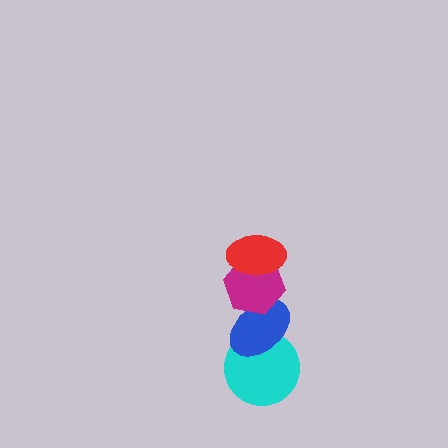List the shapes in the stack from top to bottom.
From top to bottom: the red ellipse, the magenta hexagon, the blue ellipse, the cyan circle.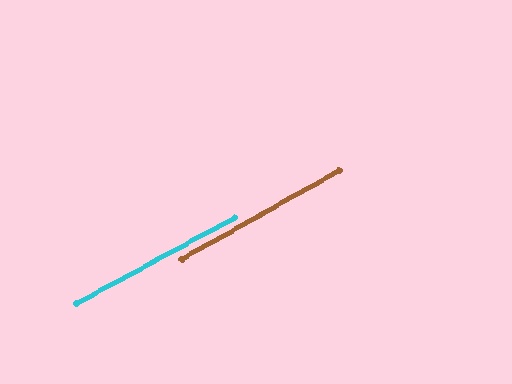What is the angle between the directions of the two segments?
Approximately 1 degree.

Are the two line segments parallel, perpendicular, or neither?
Parallel — their directions differ by only 1.1°.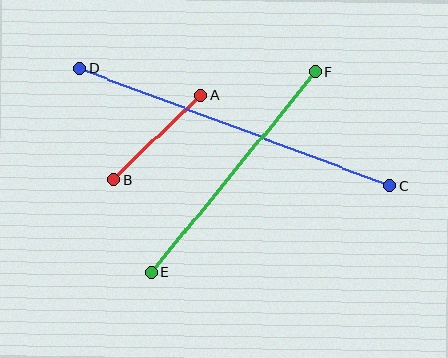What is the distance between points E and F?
The distance is approximately 259 pixels.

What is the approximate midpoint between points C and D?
The midpoint is at approximately (235, 127) pixels.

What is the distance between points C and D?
The distance is approximately 331 pixels.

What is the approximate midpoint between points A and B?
The midpoint is at approximately (157, 137) pixels.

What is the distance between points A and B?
The distance is approximately 121 pixels.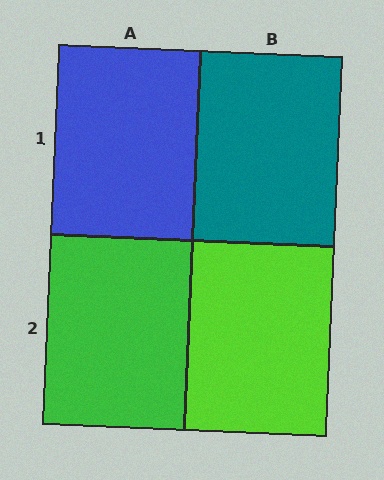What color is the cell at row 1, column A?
Blue.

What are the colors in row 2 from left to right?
Green, lime.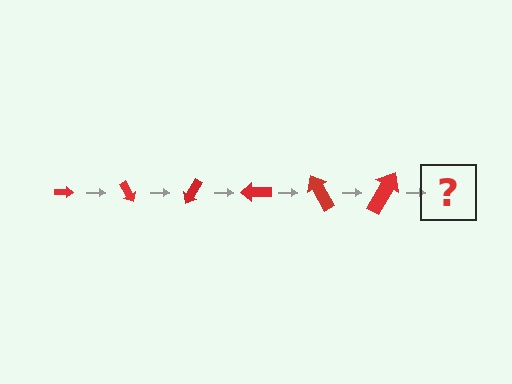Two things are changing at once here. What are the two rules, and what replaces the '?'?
The two rules are that the arrow grows larger each step and it rotates 60 degrees each step. The '?' should be an arrow, larger than the previous one and rotated 360 degrees from the start.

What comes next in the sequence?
The next element should be an arrow, larger than the previous one and rotated 360 degrees from the start.